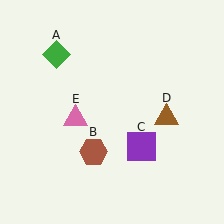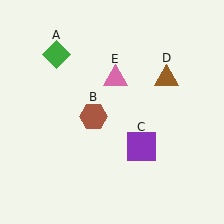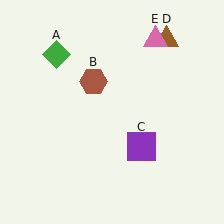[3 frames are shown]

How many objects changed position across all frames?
3 objects changed position: brown hexagon (object B), brown triangle (object D), pink triangle (object E).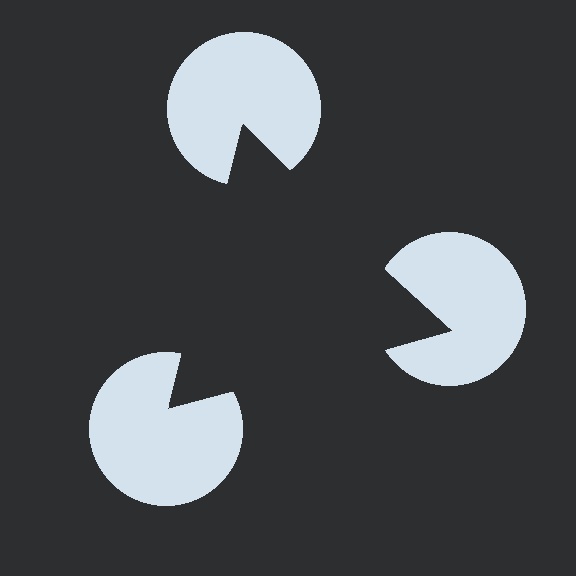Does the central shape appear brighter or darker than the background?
It typically appears slightly darker than the background, even though no actual brightness change is drawn.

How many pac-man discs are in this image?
There are 3 — one at each vertex of the illusory triangle.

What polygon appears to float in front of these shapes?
An illusory triangle — its edges are inferred from the aligned wedge cuts in the pac-man discs, not physically drawn.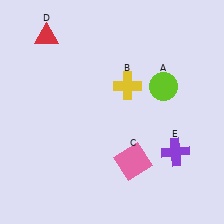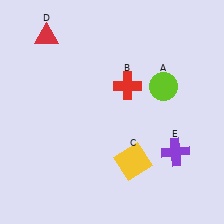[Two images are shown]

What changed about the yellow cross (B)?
In Image 1, B is yellow. In Image 2, it changed to red.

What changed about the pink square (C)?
In Image 1, C is pink. In Image 2, it changed to yellow.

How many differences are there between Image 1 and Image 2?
There are 2 differences between the two images.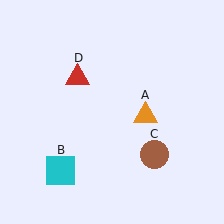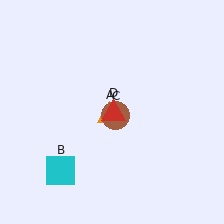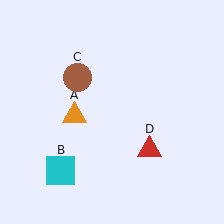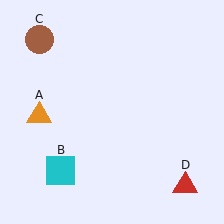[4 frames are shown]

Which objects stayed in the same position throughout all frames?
Cyan square (object B) remained stationary.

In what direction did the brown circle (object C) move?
The brown circle (object C) moved up and to the left.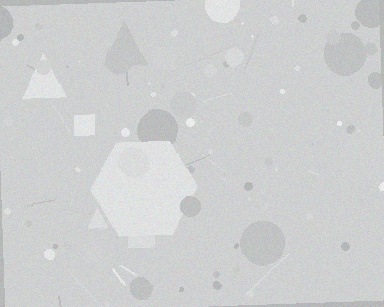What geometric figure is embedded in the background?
A hexagon is embedded in the background.